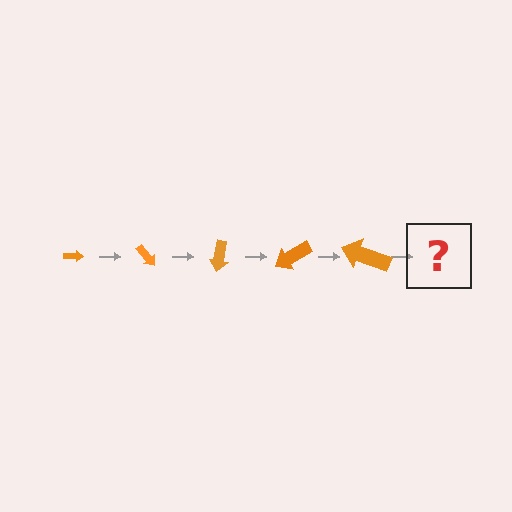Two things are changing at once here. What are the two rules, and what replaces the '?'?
The two rules are that the arrow grows larger each step and it rotates 50 degrees each step. The '?' should be an arrow, larger than the previous one and rotated 250 degrees from the start.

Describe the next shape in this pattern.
It should be an arrow, larger than the previous one and rotated 250 degrees from the start.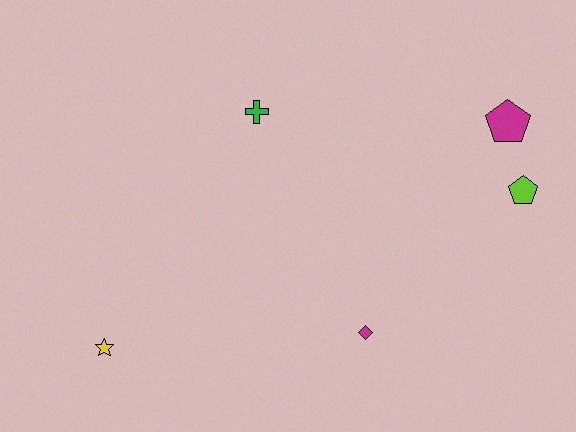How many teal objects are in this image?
There are no teal objects.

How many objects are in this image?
There are 5 objects.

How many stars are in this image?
There is 1 star.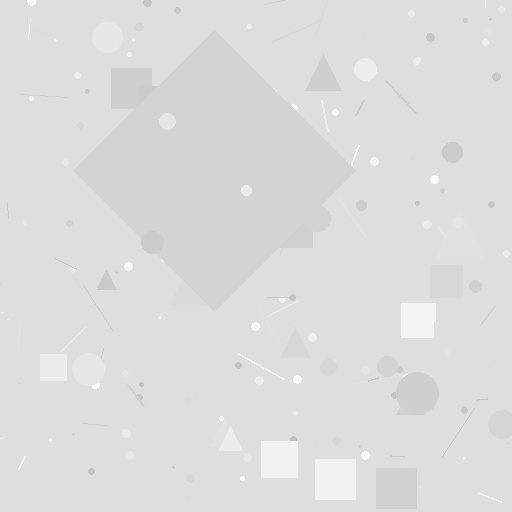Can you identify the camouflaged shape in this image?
The camouflaged shape is a diamond.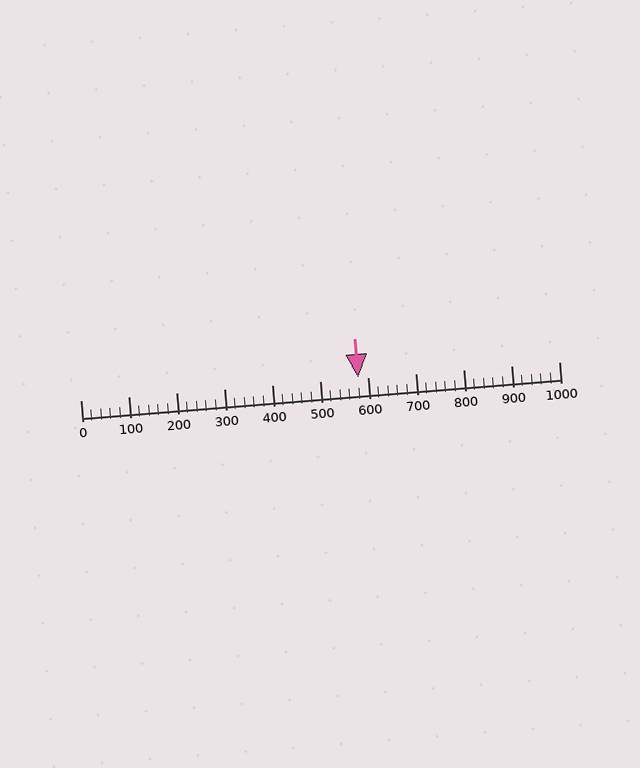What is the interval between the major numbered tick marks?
The major tick marks are spaced 100 units apart.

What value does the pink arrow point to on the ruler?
The pink arrow points to approximately 580.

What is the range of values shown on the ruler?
The ruler shows values from 0 to 1000.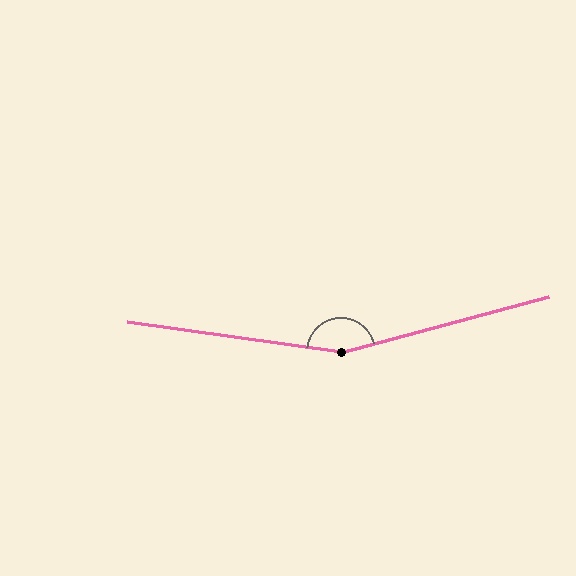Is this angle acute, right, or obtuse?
It is obtuse.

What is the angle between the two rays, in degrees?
Approximately 157 degrees.